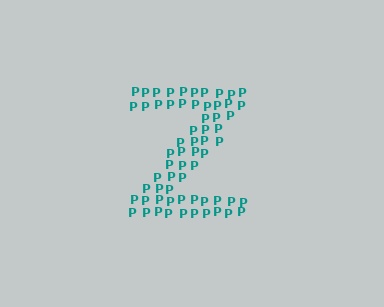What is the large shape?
The large shape is the letter Z.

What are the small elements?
The small elements are letter P's.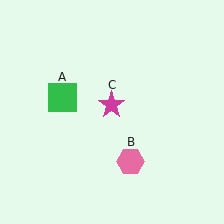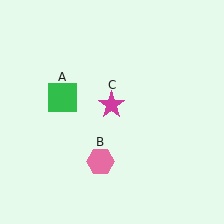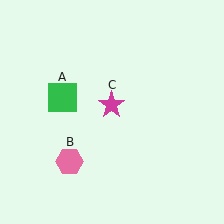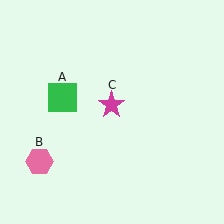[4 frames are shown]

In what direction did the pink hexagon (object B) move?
The pink hexagon (object B) moved left.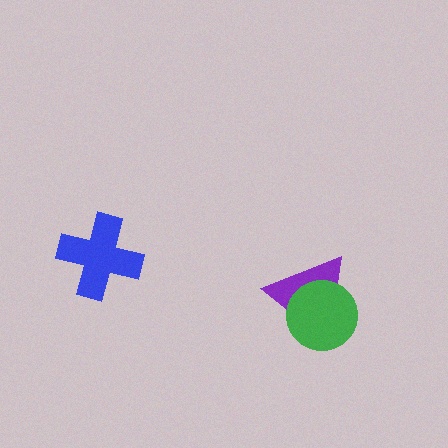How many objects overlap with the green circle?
1 object overlaps with the green circle.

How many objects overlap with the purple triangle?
1 object overlaps with the purple triangle.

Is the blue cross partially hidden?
No, no other shape covers it.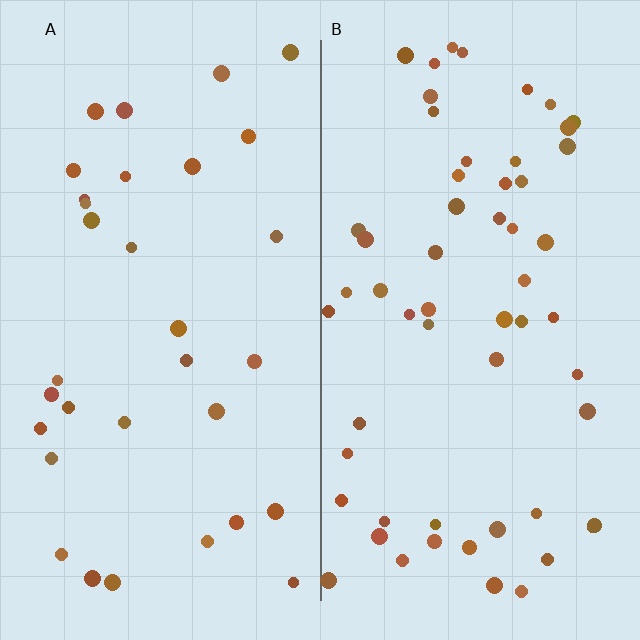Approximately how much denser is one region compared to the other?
Approximately 1.8× — region B over region A.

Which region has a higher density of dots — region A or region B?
B (the right).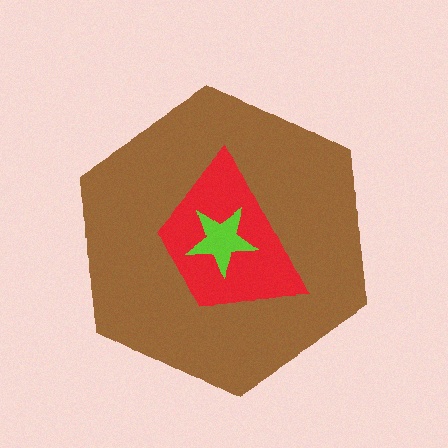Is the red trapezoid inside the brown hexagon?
Yes.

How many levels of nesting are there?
3.